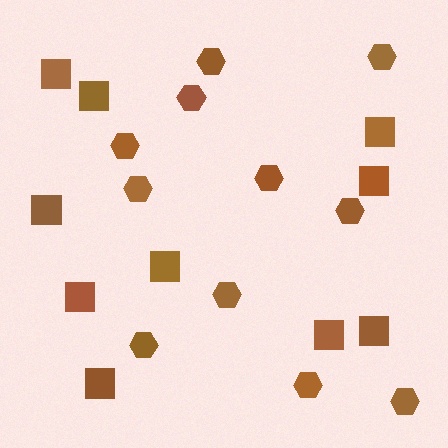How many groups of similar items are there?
There are 2 groups: one group of hexagons (11) and one group of squares (10).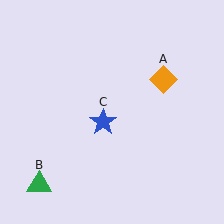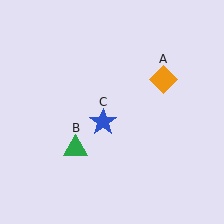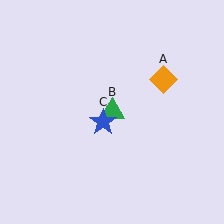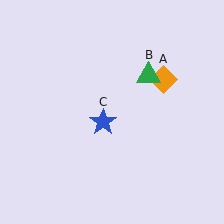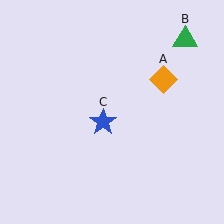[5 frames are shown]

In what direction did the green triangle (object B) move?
The green triangle (object B) moved up and to the right.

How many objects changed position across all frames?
1 object changed position: green triangle (object B).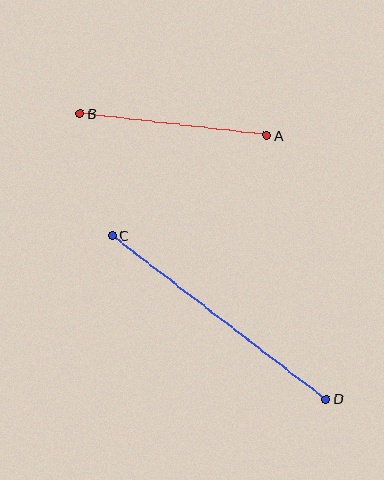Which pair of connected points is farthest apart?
Points C and D are farthest apart.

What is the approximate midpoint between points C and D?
The midpoint is at approximately (219, 317) pixels.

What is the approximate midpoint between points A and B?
The midpoint is at approximately (173, 124) pixels.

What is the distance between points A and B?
The distance is approximately 188 pixels.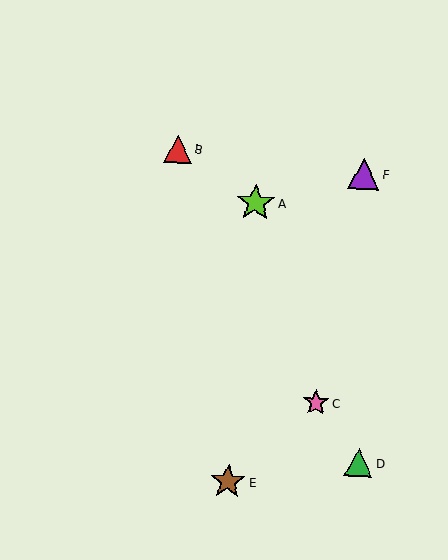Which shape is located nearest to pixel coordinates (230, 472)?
The brown star (labeled E) at (228, 481) is nearest to that location.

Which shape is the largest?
The lime star (labeled A) is the largest.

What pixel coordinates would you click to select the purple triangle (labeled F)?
Click at (364, 174) to select the purple triangle F.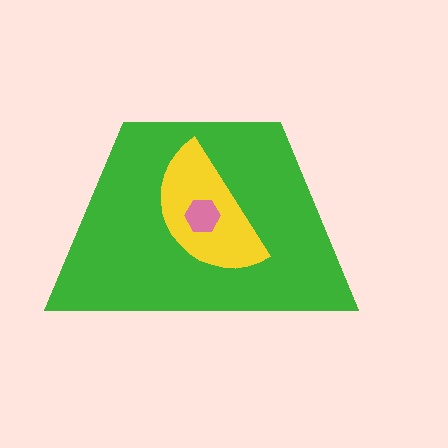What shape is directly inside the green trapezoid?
The yellow semicircle.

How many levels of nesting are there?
3.